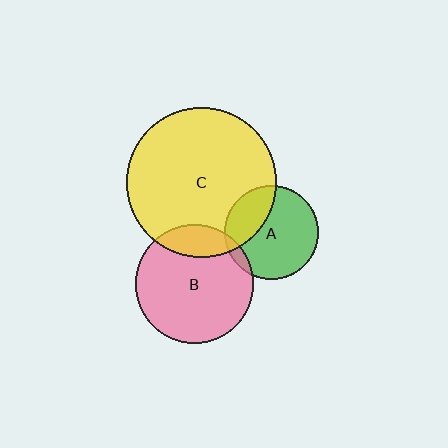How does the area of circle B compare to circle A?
Approximately 1.6 times.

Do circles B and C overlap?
Yes.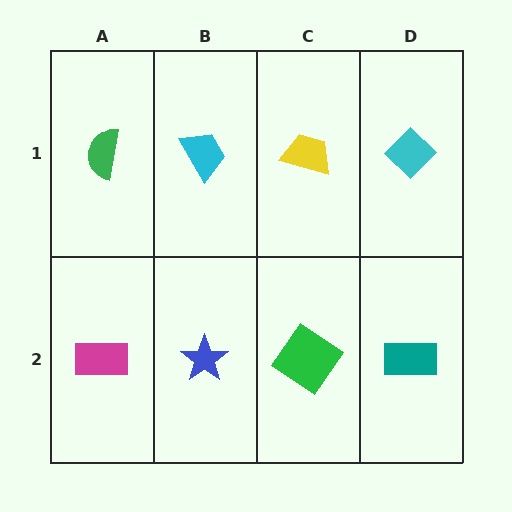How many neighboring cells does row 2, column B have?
3.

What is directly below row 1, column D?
A teal rectangle.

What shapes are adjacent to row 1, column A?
A magenta rectangle (row 2, column A), a cyan trapezoid (row 1, column B).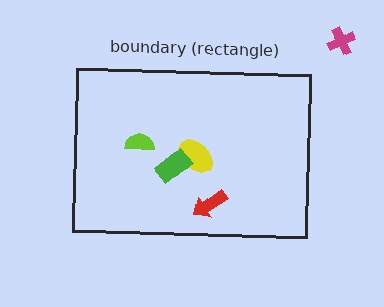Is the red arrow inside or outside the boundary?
Inside.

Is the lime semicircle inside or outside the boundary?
Inside.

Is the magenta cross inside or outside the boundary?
Outside.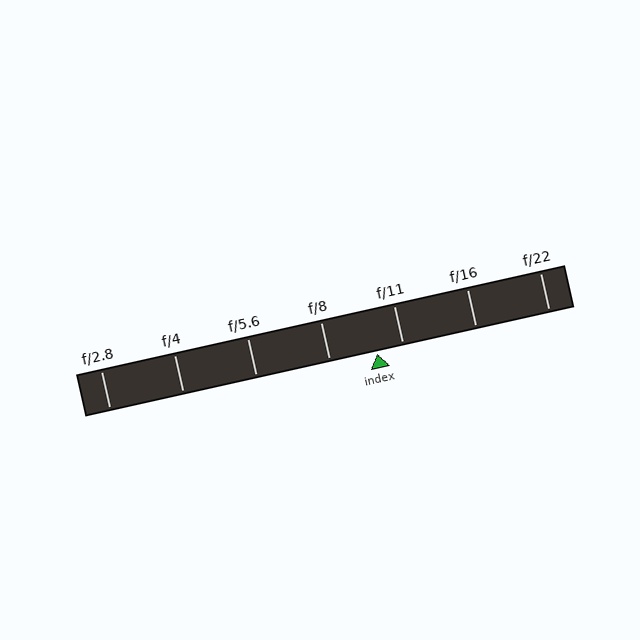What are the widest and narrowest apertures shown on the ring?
The widest aperture shown is f/2.8 and the narrowest is f/22.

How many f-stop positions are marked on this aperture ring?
There are 7 f-stop positions marked.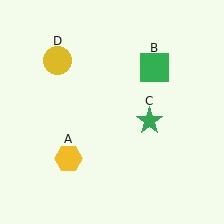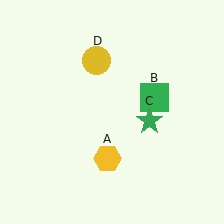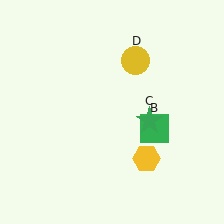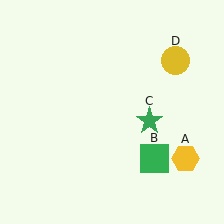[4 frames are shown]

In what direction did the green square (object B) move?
The green square (object B) moved down.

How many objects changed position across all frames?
3 objects changed position: yellow hexagon (object A), green square (object B), yellow circle (object D).